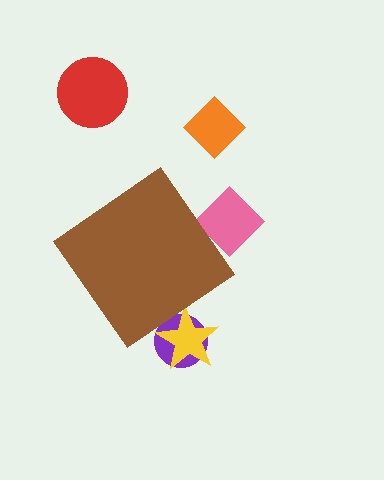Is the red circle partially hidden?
No, the red circle is fully visible.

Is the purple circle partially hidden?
Yes, the purple circle is partially hidden behind the brown diamond.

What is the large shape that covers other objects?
A brown diamond.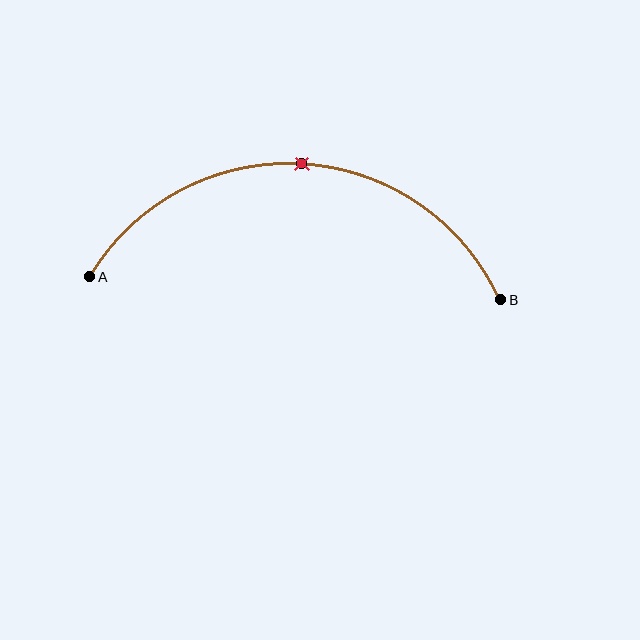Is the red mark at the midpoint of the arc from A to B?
Yes. The red mark lies on the arc at equal arc-length from both A and B — it is the arc midpoint.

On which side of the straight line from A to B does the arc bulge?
The arc bulges above the straight line connecting A and B.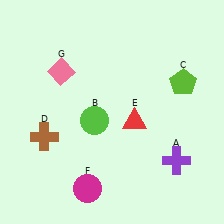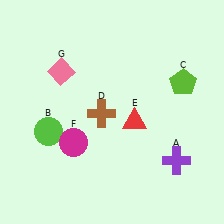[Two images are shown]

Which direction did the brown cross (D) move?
The brown cross (D) moved right.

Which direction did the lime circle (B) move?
The lime circle (B) moved left.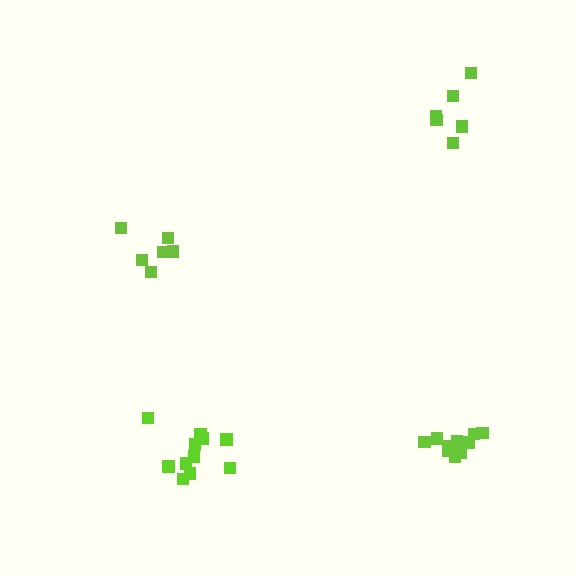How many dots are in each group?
Group 1: 6 dots, Group 2: 10 dots, Group 3: 12 dots, Group 4: 6 dots (34 total).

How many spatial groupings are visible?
There are 4 spatial groupings.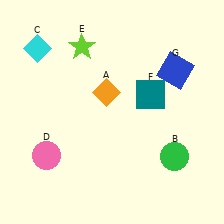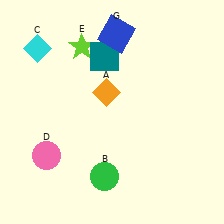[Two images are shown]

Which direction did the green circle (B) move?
The green circle (B) moved left.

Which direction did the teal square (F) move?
The teal square (F) moved left.